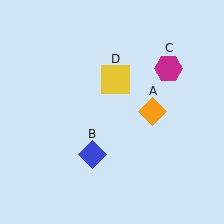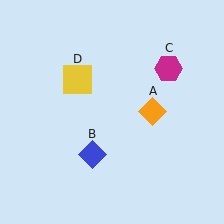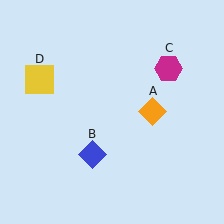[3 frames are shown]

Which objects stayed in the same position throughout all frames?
Orange diamond (object A) and blue diamond (object B) and magenta hexagon (object C) remained stationary.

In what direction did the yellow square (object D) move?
The yellow square (object D) moved left.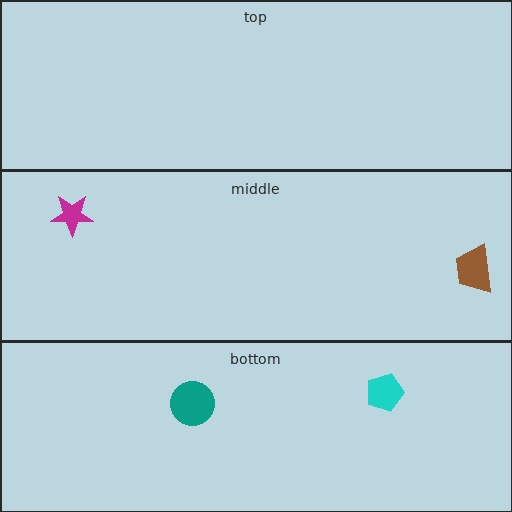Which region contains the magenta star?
The middle region.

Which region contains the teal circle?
The bottom region.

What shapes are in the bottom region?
The cyan pentagon, the teal circle.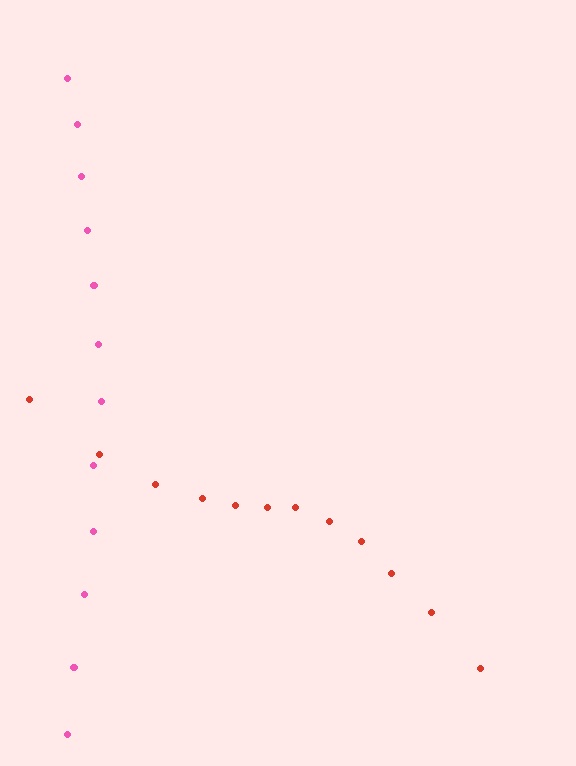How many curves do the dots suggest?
There are 2 distinct paths.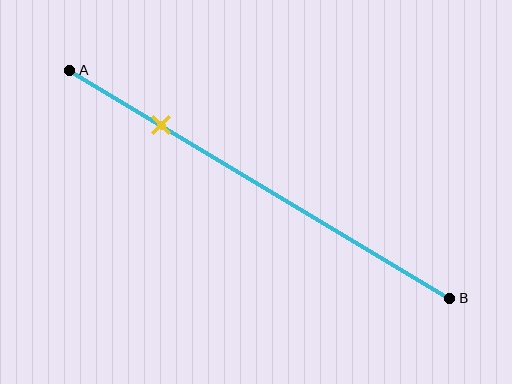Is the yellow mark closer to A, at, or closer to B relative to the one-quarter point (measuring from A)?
The yellow mark is approximately at the one-quarter point of segment AB.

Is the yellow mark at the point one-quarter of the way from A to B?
Yes, the mark is approximately at the one-quarter point.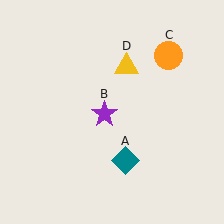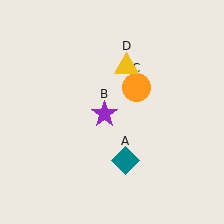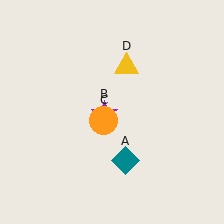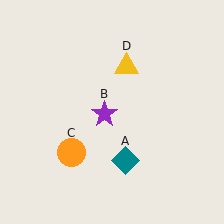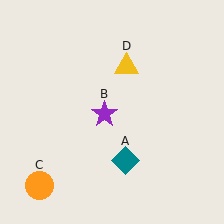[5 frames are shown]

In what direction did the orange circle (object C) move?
The orange circle (object C) moved down and to the left.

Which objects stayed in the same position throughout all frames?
Teal diamond (object A) and purple star (object B) and yellow triangle (object D) remained stationary.